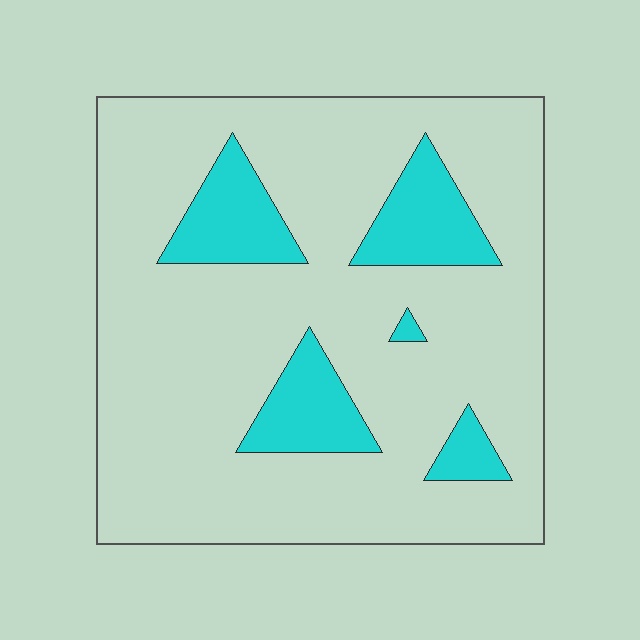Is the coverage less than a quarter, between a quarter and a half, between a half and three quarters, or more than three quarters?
Less than a quarter.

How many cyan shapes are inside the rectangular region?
5.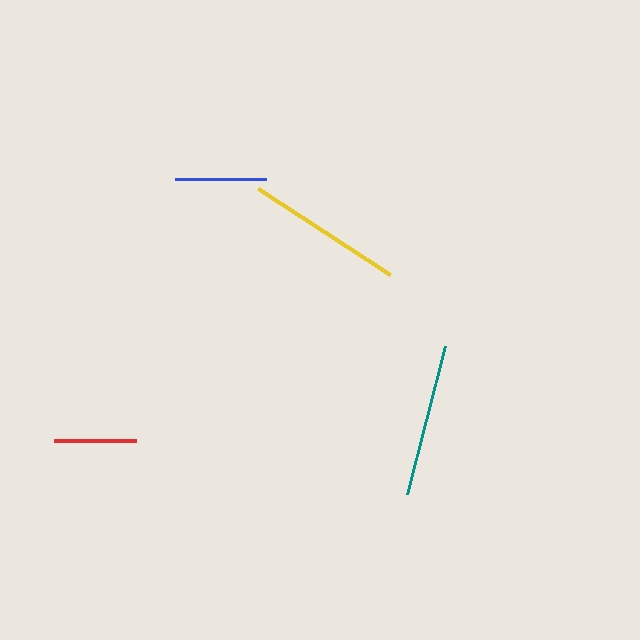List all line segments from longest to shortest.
From longest to shortest: yellow, teal, blue, red.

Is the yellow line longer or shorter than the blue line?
The yellow line is longer than the blue line.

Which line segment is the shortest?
The red line is the shortest at approximately 82 pixels.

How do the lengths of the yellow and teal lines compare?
The yellow and teal lines are approximately the same length.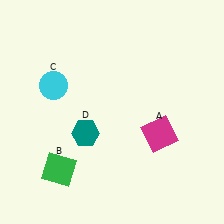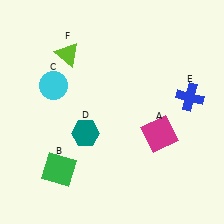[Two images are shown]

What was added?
A blue cross (E), a lime triangle (F) were added in Image 2.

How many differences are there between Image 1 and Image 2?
There are 2 differences between the two images.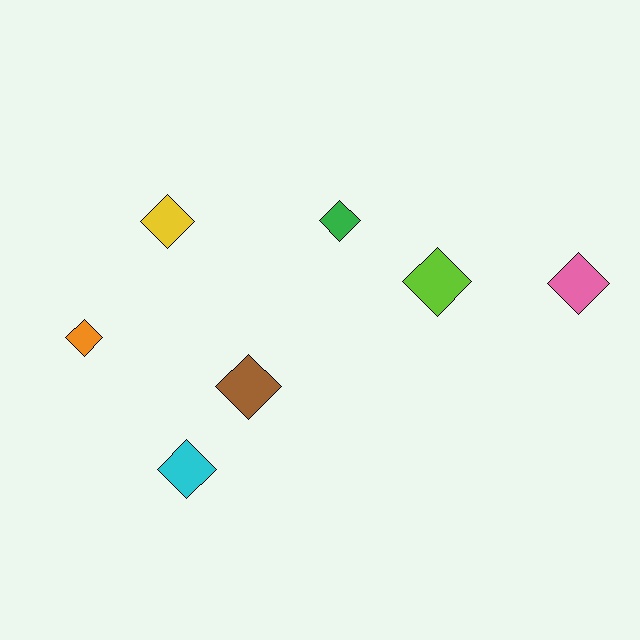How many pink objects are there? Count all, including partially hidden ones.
There is 1 pink object.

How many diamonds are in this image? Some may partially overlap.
There are 7 diamonds.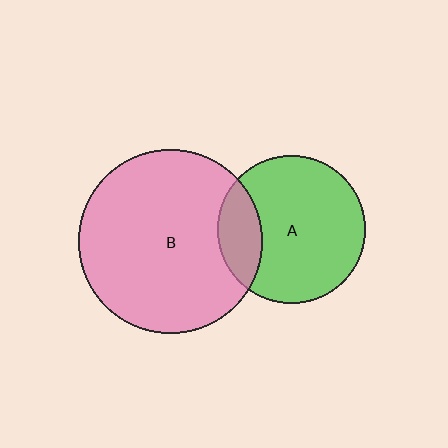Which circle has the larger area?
Circle B (pink).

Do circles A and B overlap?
Yes.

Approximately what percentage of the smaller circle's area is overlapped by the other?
Approximately 20%.